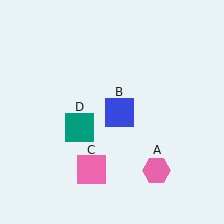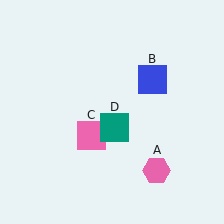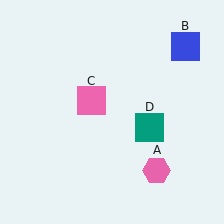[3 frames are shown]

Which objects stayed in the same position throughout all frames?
Pink hexagon (object A) remained stationary.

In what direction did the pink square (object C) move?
The pink square (object C) moved up.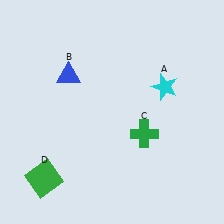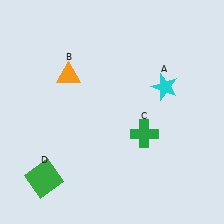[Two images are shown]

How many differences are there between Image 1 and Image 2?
There is 1 difference between the two images.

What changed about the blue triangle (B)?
In Image 1, B is blue. In Image 2, it changed to orange.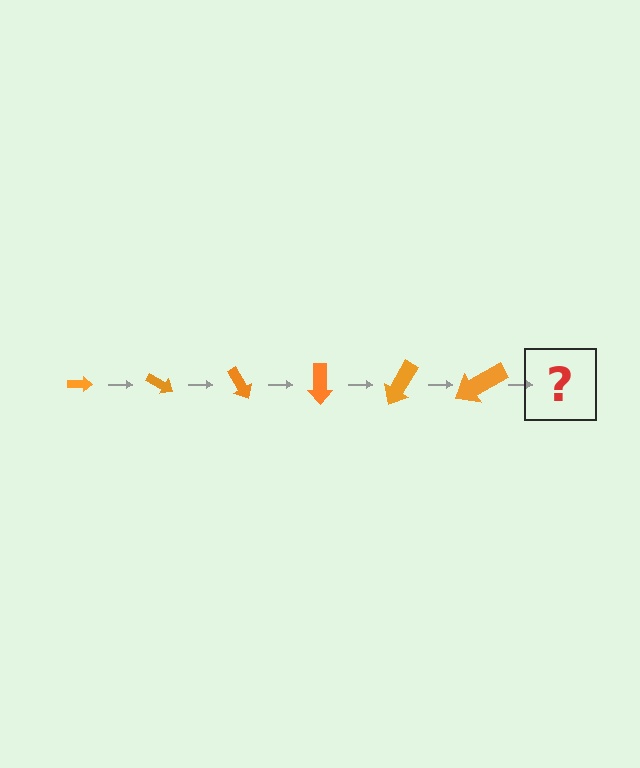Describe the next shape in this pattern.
It should be an arrow, larger than the previous one and rotated 180 degrees from the start.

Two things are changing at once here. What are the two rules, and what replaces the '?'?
The two rules are that the arrow grows larger each step and it rotates 30 degrees each step. The '?' should be an arrow, larger than the previous one and rotated 180 degrees from the start.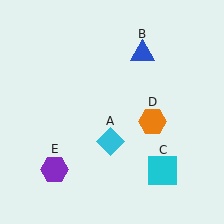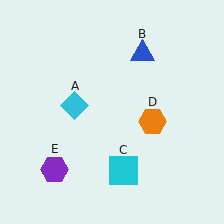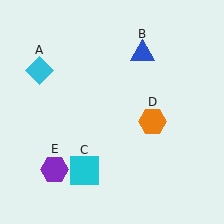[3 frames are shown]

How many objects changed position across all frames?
2 objects changed position: cyan diamond (object A), cyan square (object C).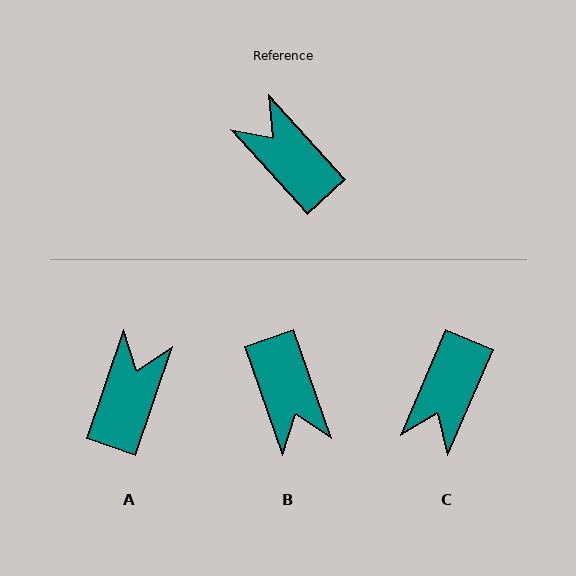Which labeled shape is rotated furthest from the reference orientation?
B, about 157 degrees away.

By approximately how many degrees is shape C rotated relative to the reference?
Approximately 115 degrees counter-clockwise.